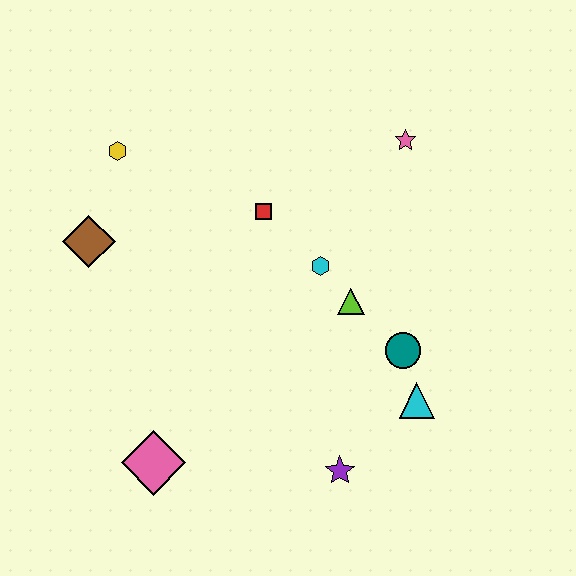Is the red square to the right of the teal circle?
No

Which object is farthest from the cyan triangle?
The yellow hexagon is farthest from the cyan triangle.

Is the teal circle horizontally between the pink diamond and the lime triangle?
No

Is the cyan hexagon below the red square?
Yes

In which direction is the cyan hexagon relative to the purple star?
The cyan hexagon is above the purple star.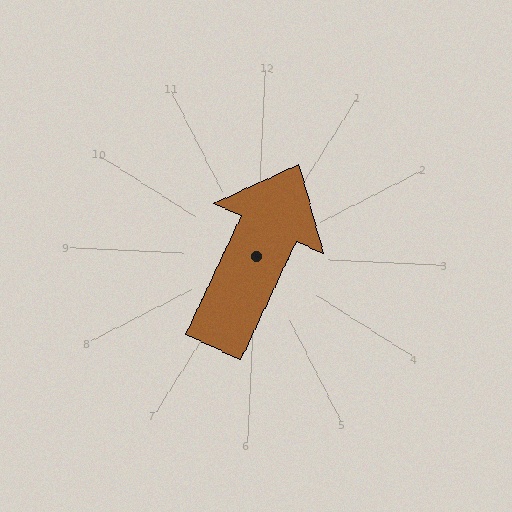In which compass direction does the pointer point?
North.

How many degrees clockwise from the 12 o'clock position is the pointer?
Approximately 22 degrees.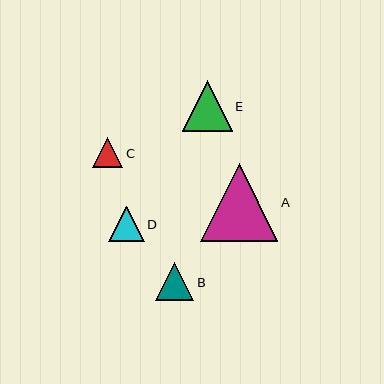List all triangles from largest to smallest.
From largest to smallest: A, E, B, D, C.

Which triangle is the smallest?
Triangle C is the smallest with a size of approximately 30 pixels.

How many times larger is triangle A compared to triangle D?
Triangle A is approximately 2.2 times the size of triangle D.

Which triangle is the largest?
Triangle A is the largest with a size of approximately 77 pixels.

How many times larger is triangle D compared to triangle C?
Triangle D is approximately 1.2 times the size of triangle C.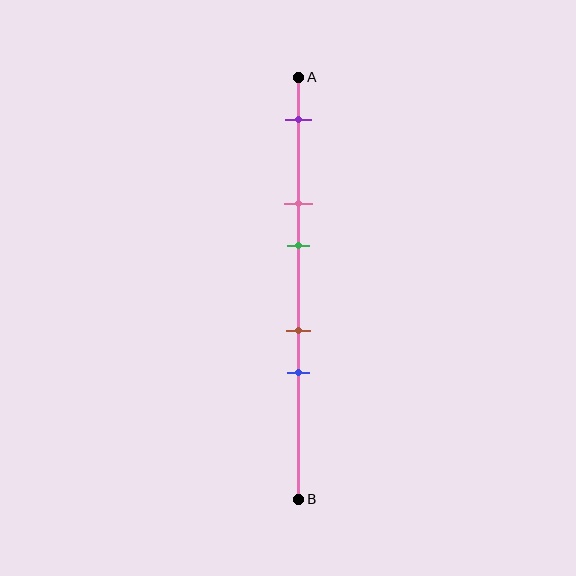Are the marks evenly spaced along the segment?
No, the marks are not evenly spaced.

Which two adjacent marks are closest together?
The brown and blue marks are the closest adjacent pair.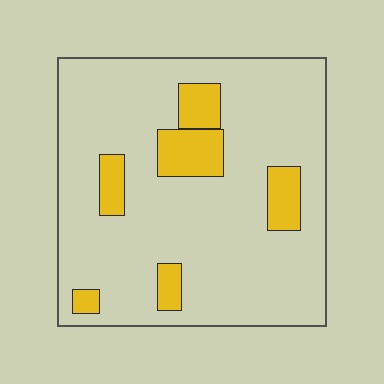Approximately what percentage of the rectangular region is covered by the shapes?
Approximately 15%.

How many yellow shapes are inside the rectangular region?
6.